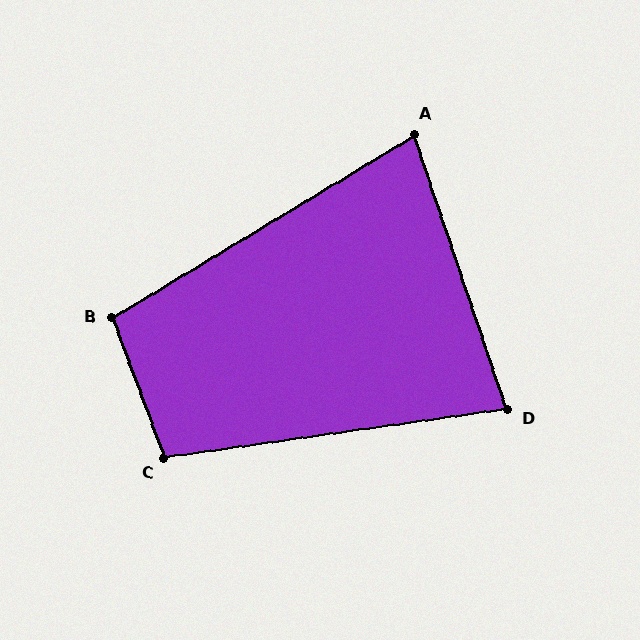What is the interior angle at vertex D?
Approximately 79 degrees (acute).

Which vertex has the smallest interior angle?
A, at approximately 78 degrees.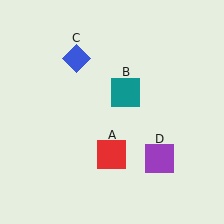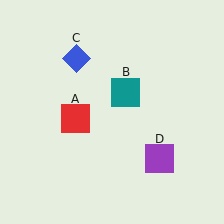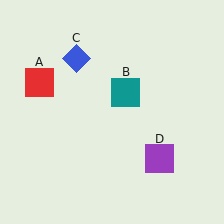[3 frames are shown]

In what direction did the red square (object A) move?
The red square (object A) moved up and to the left.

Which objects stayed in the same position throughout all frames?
Teal square (object B) and blue diamond (object C) and purple square (object D) remained stationary.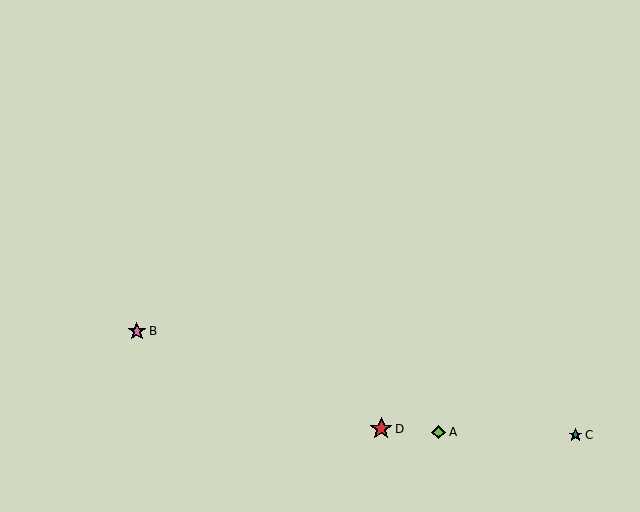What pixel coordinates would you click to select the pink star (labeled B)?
Click at (137, 331) to select the pink star B.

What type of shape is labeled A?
Shape A is a lime diamond.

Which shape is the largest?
The red star (labeled D) is the largest.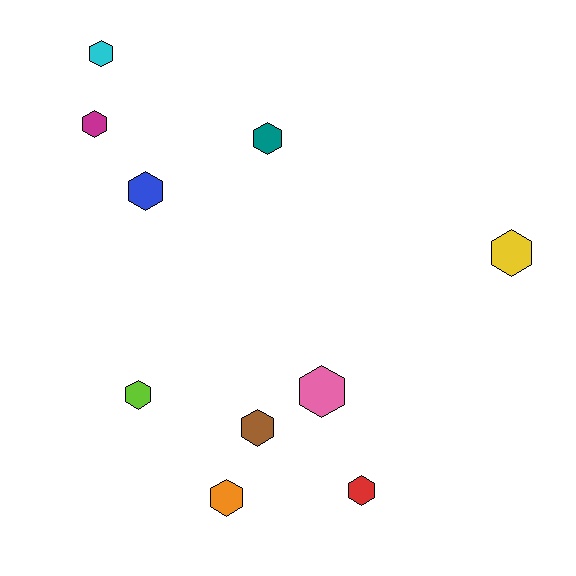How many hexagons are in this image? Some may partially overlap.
There are 10 hexagons.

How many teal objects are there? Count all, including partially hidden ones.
There is 1 teal object.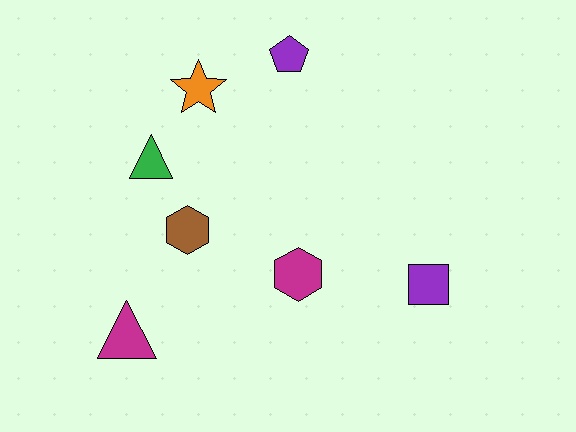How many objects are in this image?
There are 7 objects.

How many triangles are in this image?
There are 2 triangles.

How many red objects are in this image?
There are no red objects.